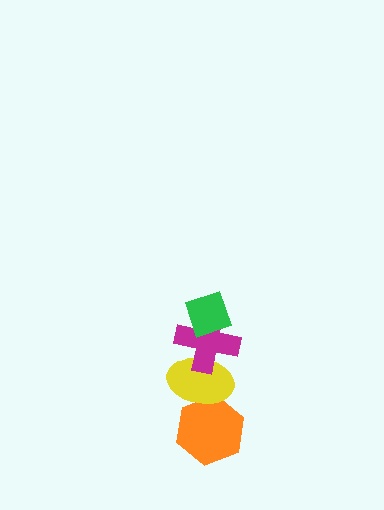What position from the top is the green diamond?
The green diamond is 1st from the top.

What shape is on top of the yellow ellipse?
The magenta cross is on top of the yellow ellipse.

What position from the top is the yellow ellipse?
The yellow ellipse is 3rd from the top.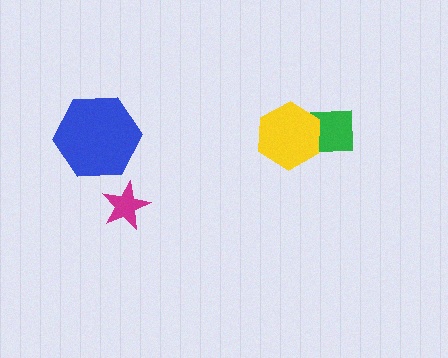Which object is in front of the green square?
The yellow hexagon is in front of the green square.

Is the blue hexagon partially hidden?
No, no other shape covers it.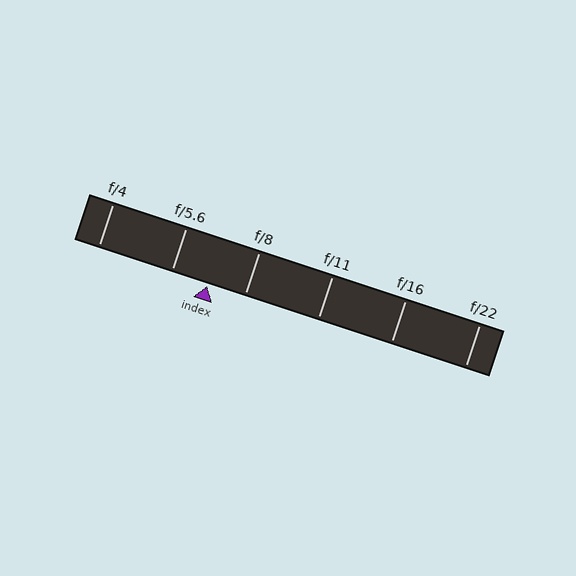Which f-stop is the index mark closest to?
The index mark is closest to f/5.6.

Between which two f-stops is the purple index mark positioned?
The index mark is between f/5.6 and f/8.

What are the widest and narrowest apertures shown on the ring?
The widest aperture shown is f/4 and the narrowest is f/22.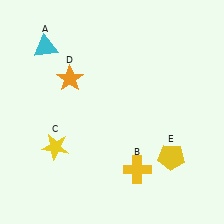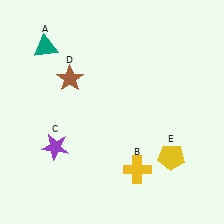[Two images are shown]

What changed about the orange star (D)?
In Image 1, D is orange. In Image 2, it changed to brown.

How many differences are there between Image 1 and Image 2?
There are 3 differences between the two images.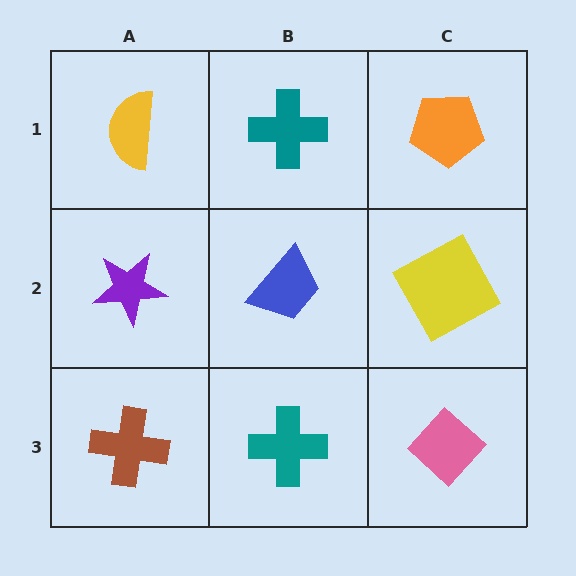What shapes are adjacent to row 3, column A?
A purple star (row 2, column A), a teal cross (row 3, column B).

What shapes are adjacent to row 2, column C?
An orange pentagon (row 1, column C), a pink diamond (row 3, column C), a blue trapezoid (row 2, column B).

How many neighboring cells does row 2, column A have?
3.